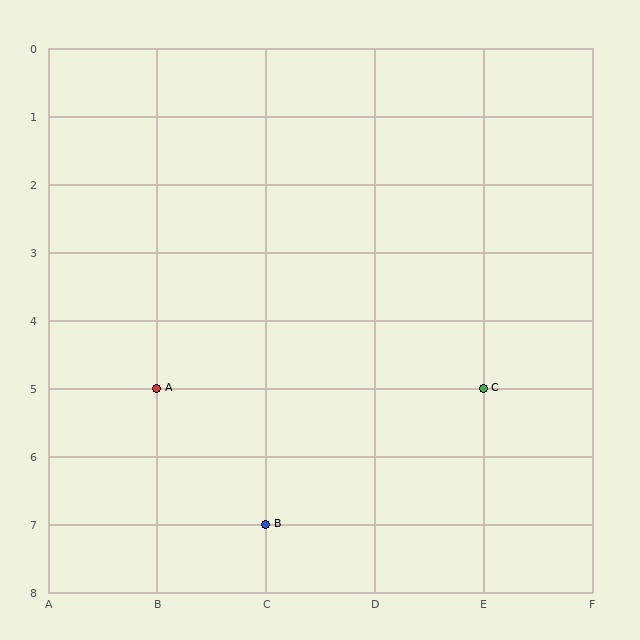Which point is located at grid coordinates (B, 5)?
Point A is at (B, 5).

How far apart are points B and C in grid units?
Points B and C are 2 columns and 2 rows apart (about 2.8 grid units diagonally).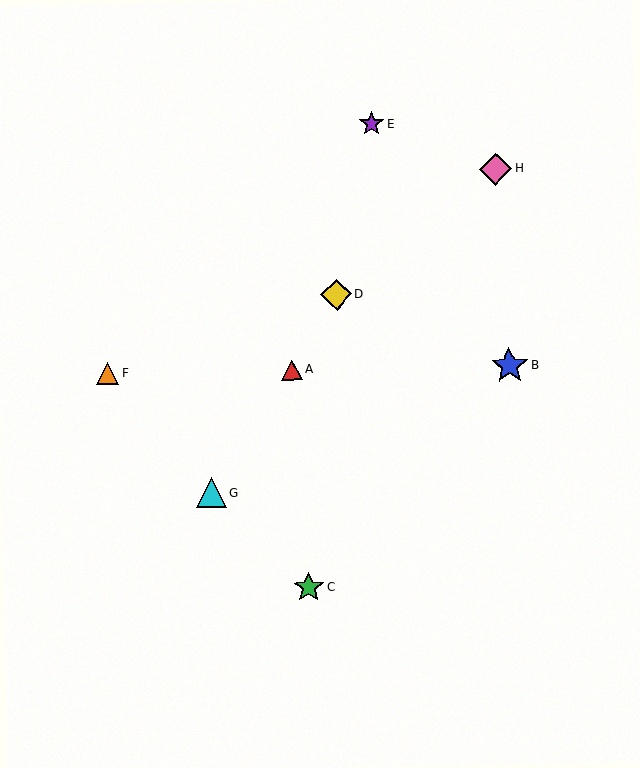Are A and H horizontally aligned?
No, A is at y≈370 and H is at y≈169.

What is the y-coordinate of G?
Object G is at y≈493.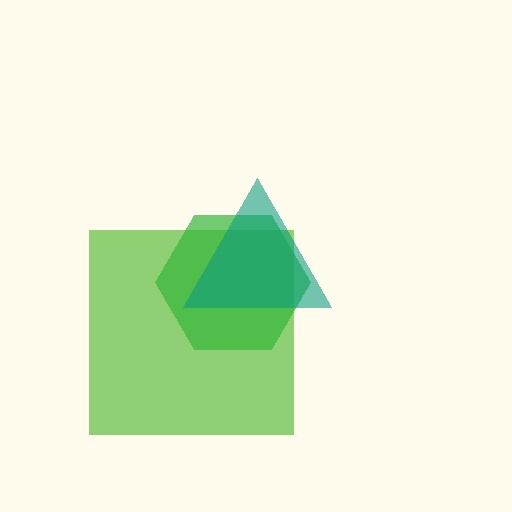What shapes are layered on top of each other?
The layered shapes are: a lime square, a green hexagon, a teal triangle.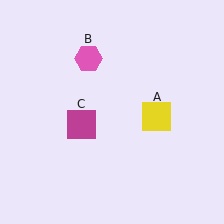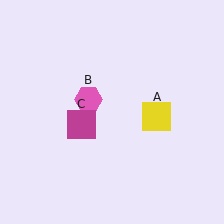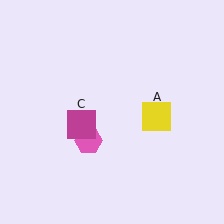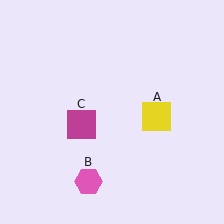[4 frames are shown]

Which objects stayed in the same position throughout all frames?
Yellow square (object A) and magenta square (object C) remained stationary.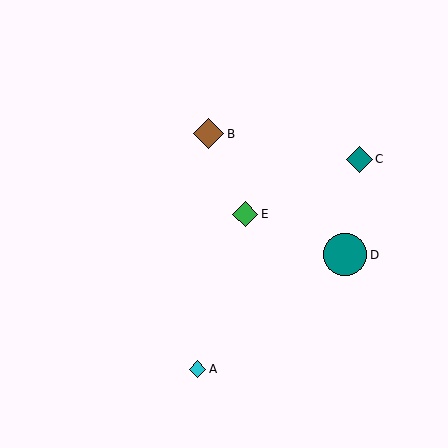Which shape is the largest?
The teal circle (labeled D) is the largest.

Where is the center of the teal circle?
The center of the teal circle is at (345, 255).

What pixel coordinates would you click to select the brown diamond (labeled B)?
Click at (209, 134) to select the brown diamond B.